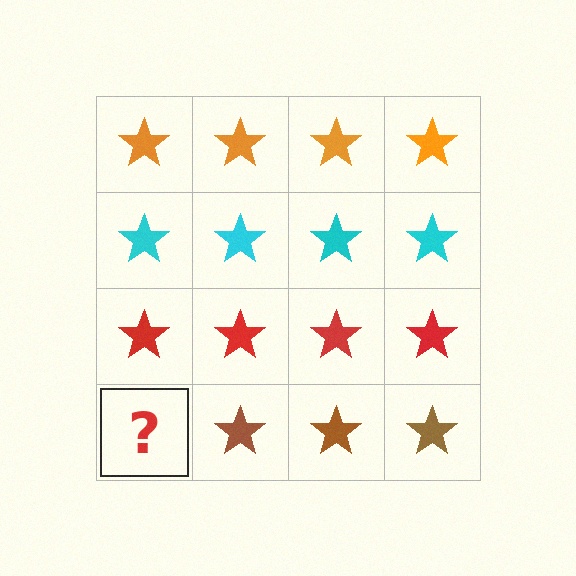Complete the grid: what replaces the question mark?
The question mark should be replaced with a brown star.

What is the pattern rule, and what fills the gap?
The rule is that each row has a consistent color. The gap should be filled with a brown star.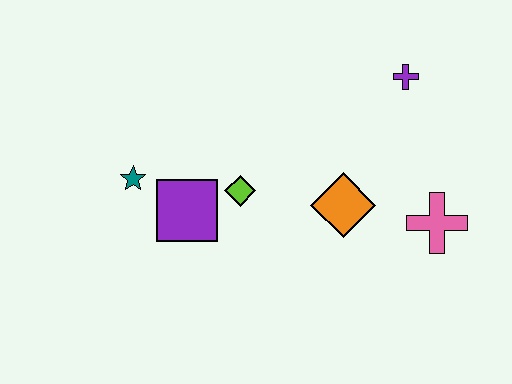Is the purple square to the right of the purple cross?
No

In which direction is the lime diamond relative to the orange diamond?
The lime diamond is to the left of the orange diamond.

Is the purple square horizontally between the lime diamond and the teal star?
Yes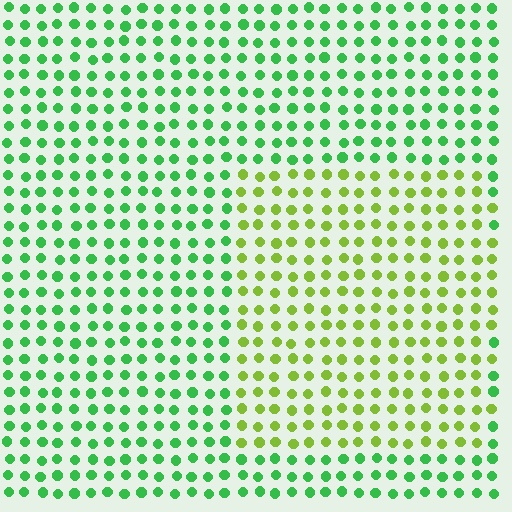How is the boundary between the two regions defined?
The boundary is defined purely by a slight shift in hue (about 42 degrees). Spacing, size, and orientation are identical on both sides.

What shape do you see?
I see a rectangle.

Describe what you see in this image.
The image is filled with small green elements in a uniform arrangement. A rectangle-shaped region is visible where the elements are tinted to a slightly different hue, forming a subtle color boundary.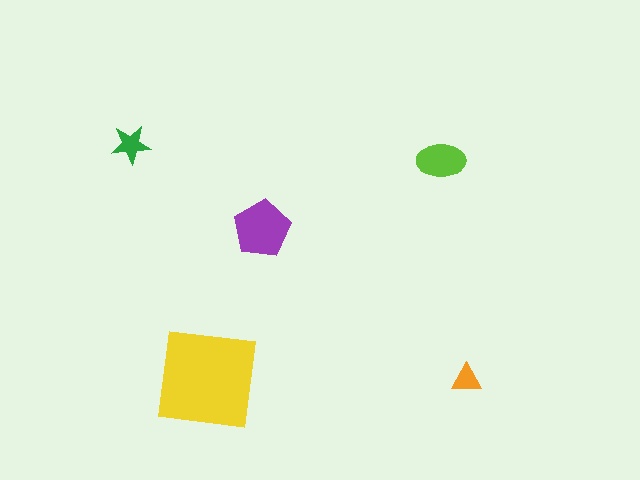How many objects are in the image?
There are 5 objects in the image.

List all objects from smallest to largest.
The orange triangle, the green star, the lime ellipse, the purple pentagon, the yellow square.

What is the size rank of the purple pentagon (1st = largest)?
2nd.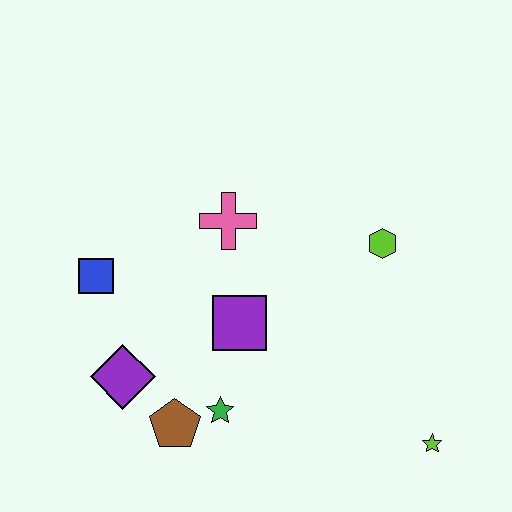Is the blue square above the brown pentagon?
Yes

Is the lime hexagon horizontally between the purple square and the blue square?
No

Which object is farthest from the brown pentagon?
The lime hexagon is farthest from the brown pentagon.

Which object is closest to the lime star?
The lime hexagon is closest to the lime star.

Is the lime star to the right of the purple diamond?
Yes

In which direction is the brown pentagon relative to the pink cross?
The brown pentagon is below the pink cross.